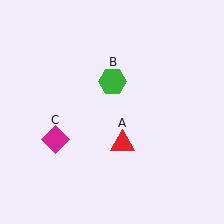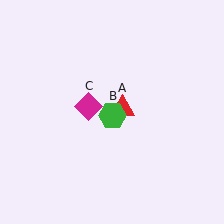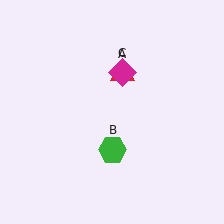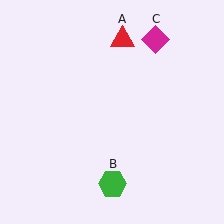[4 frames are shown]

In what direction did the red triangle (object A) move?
The red triangle (object A) moved up.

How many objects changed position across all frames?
3 objects changed position: red triangle (object A), green hexagon (object B), magenta diamond (object C).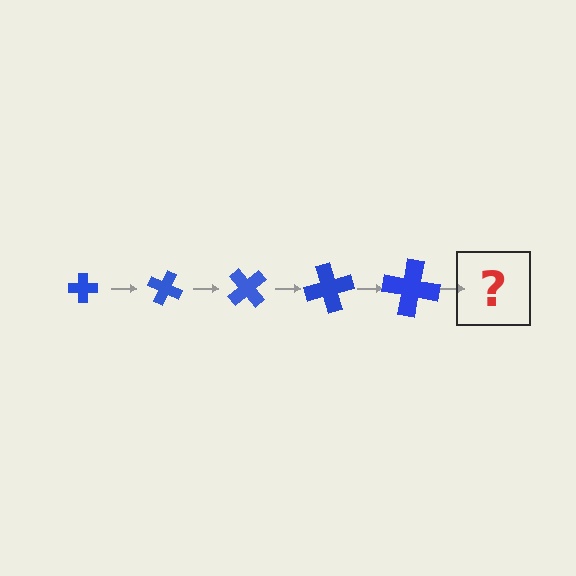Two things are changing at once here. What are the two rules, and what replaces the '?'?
The two rules are that the cross grows larger each step and it rotates 25 degrees each step. The '?' should be a cross, larger than the previous one and rotated 125 degrees from the start.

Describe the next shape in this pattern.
It should be a cross, larger than the previous one and rotated 125 degrees from the start.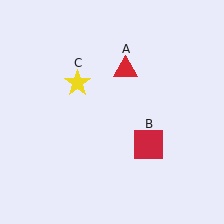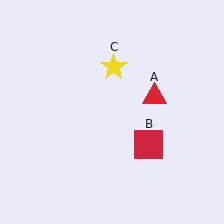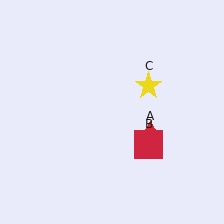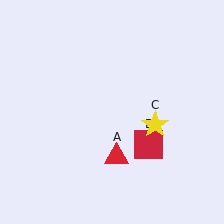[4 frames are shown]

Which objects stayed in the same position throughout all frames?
Red square (object B) remained stationary.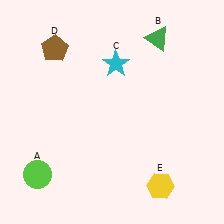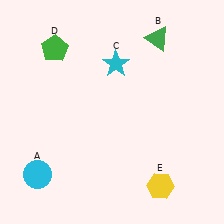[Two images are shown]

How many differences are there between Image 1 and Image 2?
There are 2 differences between the two images.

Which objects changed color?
A changed from lime to cyan. D changed from brown to green.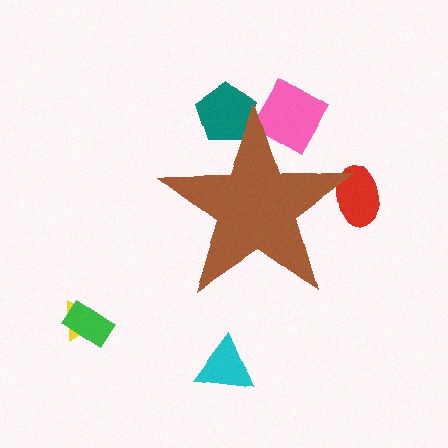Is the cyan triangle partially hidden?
No, the cyan triangle is fully visible.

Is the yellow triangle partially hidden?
No, the yellow triangle is fully visible.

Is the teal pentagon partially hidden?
Yes, the teal pentagon is partially hidden behind the brown star.